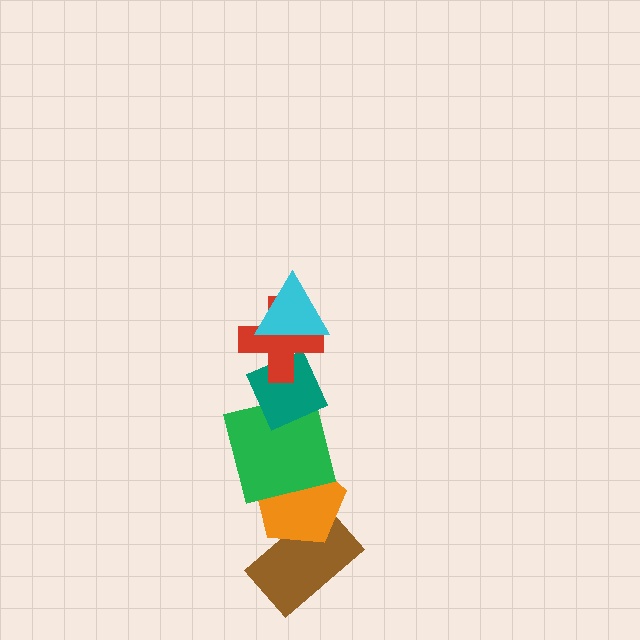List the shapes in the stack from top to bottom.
From top to bottom: the cyan triangle, the red cross, the teal diamond, the green square, the orange pentagon, the brown rectangle.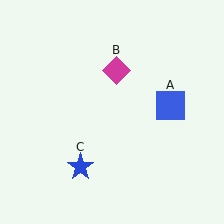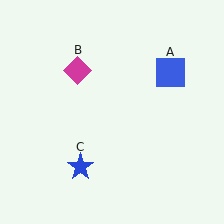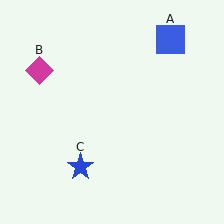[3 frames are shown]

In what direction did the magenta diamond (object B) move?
The magenta diamond (object B) moved left.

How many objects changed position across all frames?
2 objects changed position: blue square (object A), magenta diamond (object B).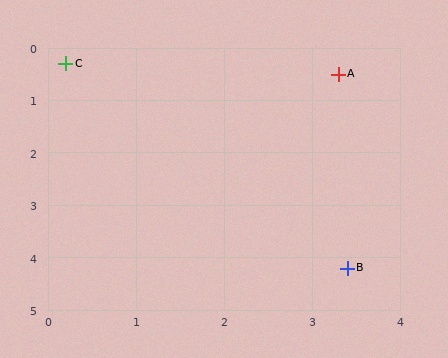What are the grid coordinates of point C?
Point C is at approximately (0.2, 0.3).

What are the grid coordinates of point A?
Point A is at approximately (3.3, 0.5).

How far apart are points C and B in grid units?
Points C and B are about 5.0 grid units apart.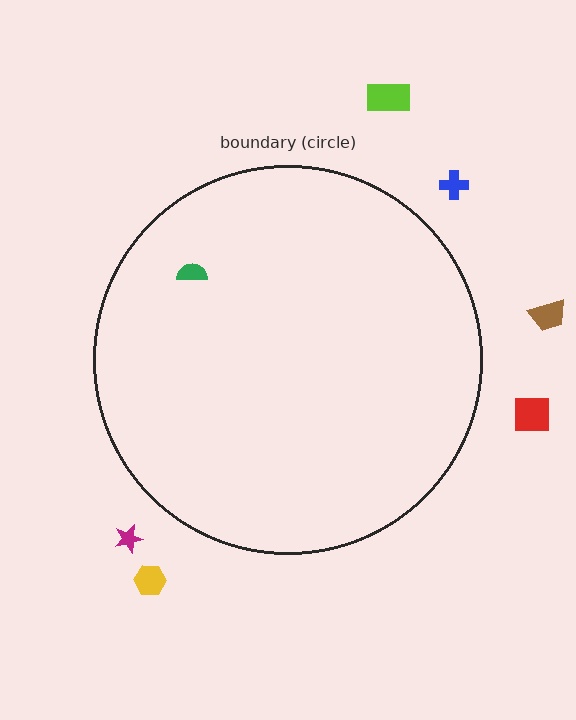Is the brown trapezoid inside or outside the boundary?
Outside.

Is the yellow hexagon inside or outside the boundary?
Outside.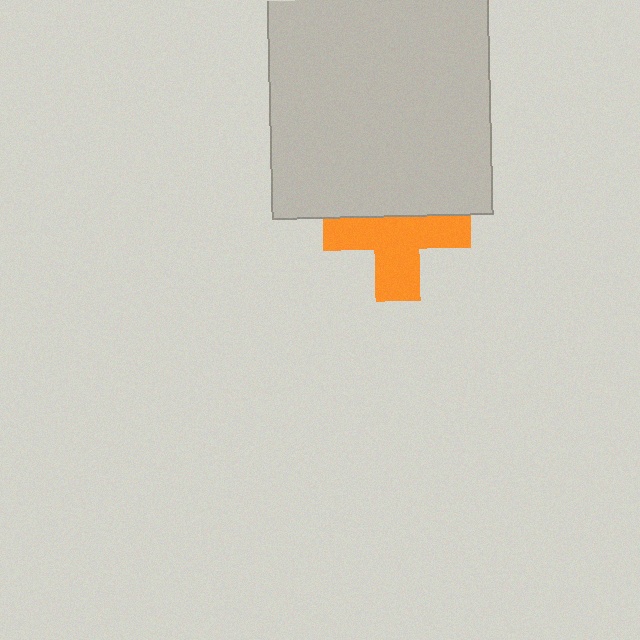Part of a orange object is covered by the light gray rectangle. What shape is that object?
It is a cross.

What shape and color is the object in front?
The object in front is a light gray rectangle.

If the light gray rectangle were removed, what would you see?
You would see the complete orange cross.